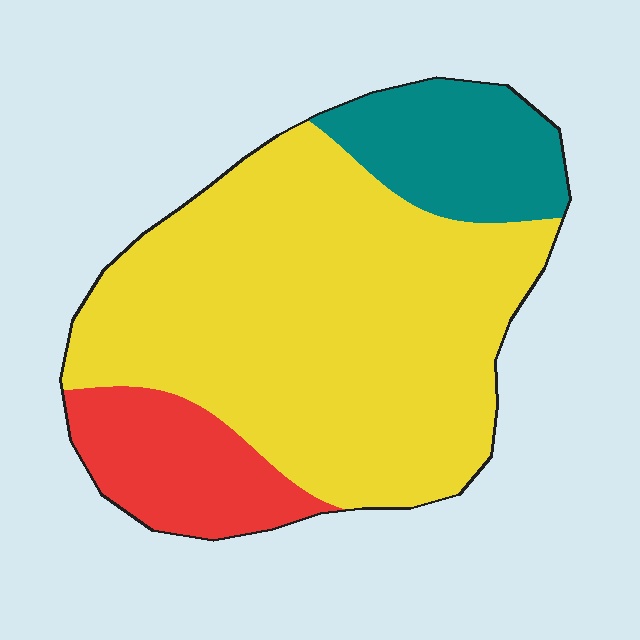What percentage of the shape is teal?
Teal covers 16% of the shape.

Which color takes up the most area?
Yellow, at roughly 70%.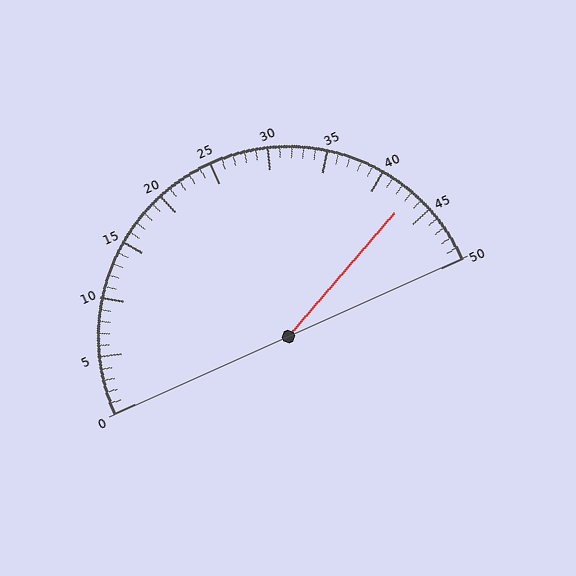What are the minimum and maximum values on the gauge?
The gauge ranges from 0 to 50.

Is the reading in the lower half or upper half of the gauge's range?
The reading is in the upper half of the range (0 to 50).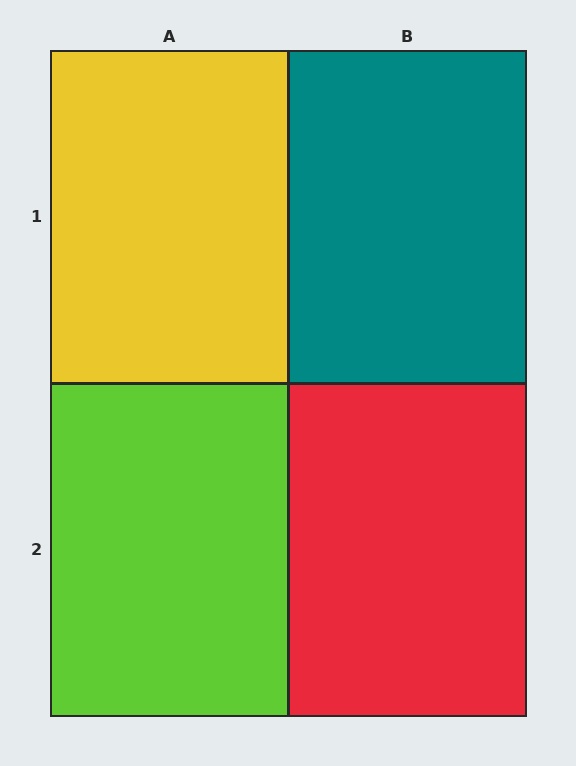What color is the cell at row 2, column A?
Lime.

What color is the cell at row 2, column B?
Red.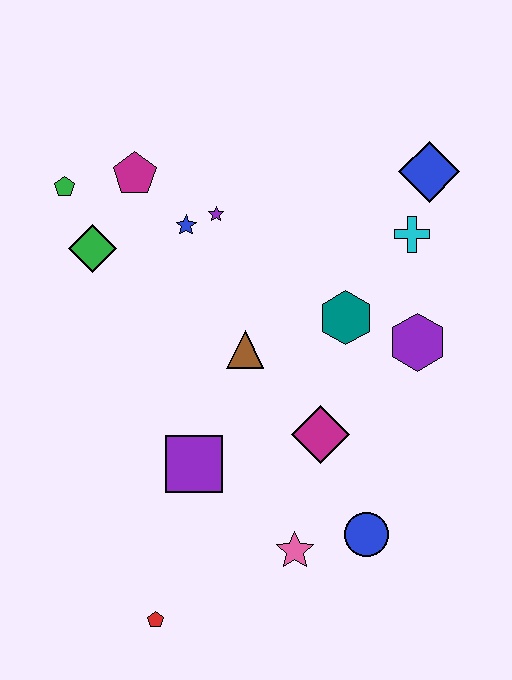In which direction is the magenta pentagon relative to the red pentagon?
The magenta pentagon is above the red pentagon.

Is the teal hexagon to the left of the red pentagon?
No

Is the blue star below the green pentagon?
Yes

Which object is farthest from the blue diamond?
The red pentagon is farthest from the blue diamond.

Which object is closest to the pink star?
The blue circle is closest to the pink star.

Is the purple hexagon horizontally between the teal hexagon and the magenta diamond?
No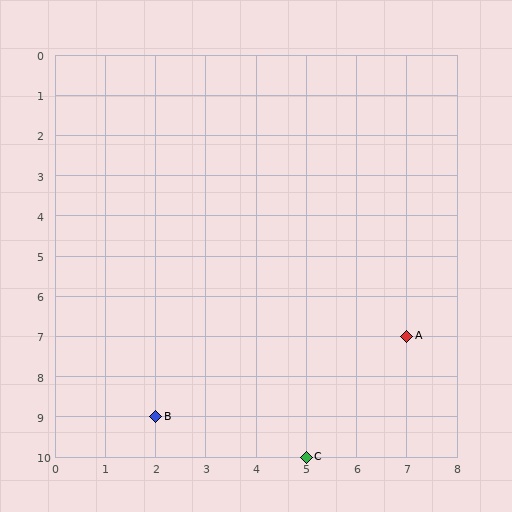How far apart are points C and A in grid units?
Points C and A are 2 columns and 3 rows apart (about 3.6 grid units diagonally).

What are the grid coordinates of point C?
Point C is at grid coordinates (5, 10).